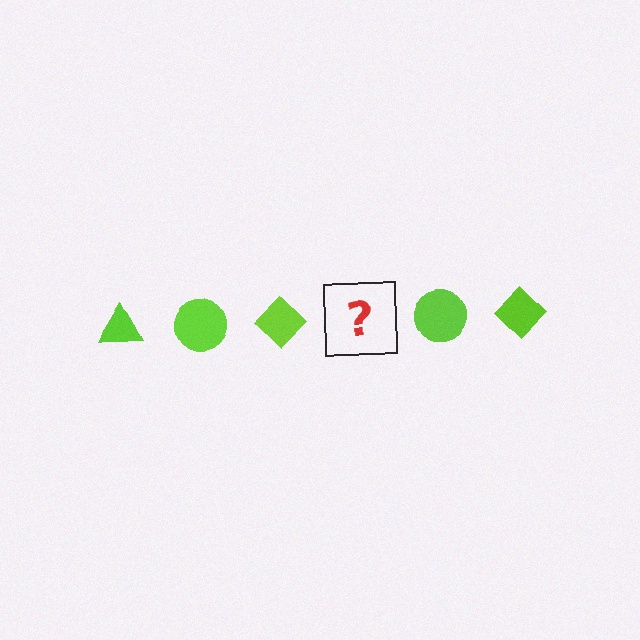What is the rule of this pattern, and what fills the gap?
The rule is that the pattern cycles through triangle, circle, diamond shapes in lime. The gap should be filled with a lime triangle.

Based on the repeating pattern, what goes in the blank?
The blank should be a lime triangle.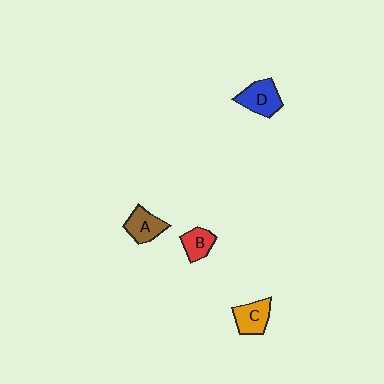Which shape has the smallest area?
Shape B (red).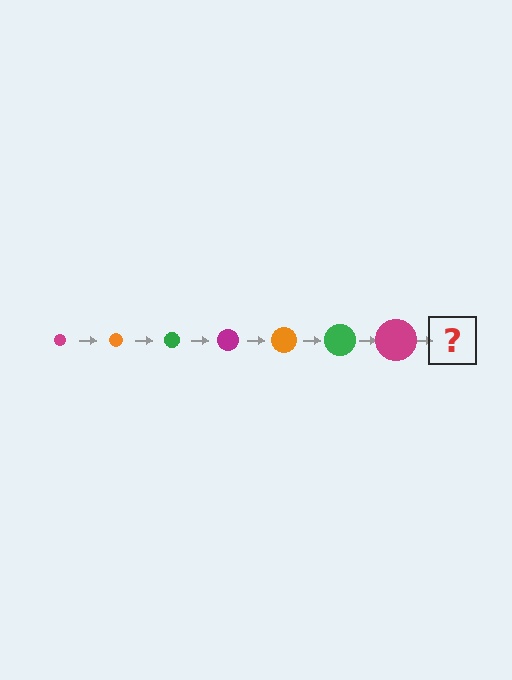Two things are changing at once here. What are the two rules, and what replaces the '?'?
The two rules are that the circle grows larger each step and the color cycles through magenta, orange, and green. The '?' should be an orange circle, larger than the previous one.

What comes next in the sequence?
The next element should be an orange circle, larger than the previous one.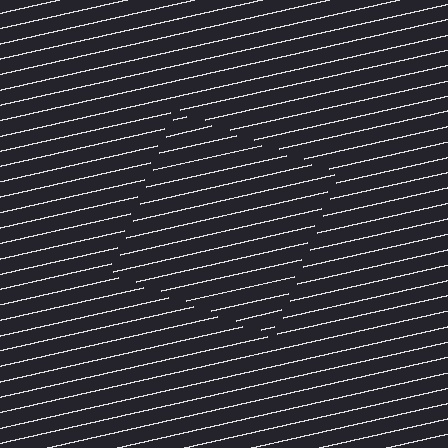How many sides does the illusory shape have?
4 sides — the line-ends trace a square.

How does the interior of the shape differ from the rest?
The interior of the shape contains the same grating, shifted by half a period — the contour is defined by the phase discontinuity where line-ends from the inner and outer gratings abut.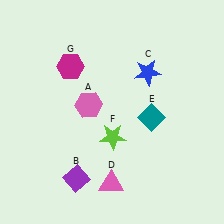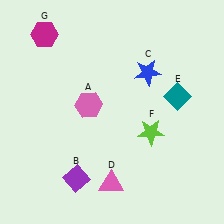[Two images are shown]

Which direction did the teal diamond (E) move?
The teal diamond (E) moved right.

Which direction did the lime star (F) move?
The lime star (F) moved right.